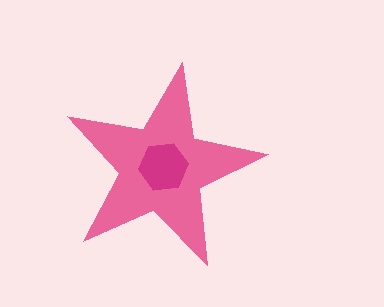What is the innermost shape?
The magenta hexagon.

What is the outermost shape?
The pink star.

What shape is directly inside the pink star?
The magenta hexagon.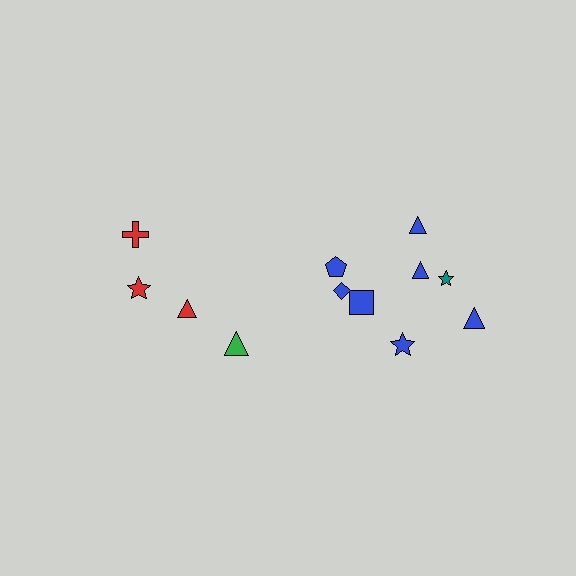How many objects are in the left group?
There are 4 objects.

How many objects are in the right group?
There are 8 objects.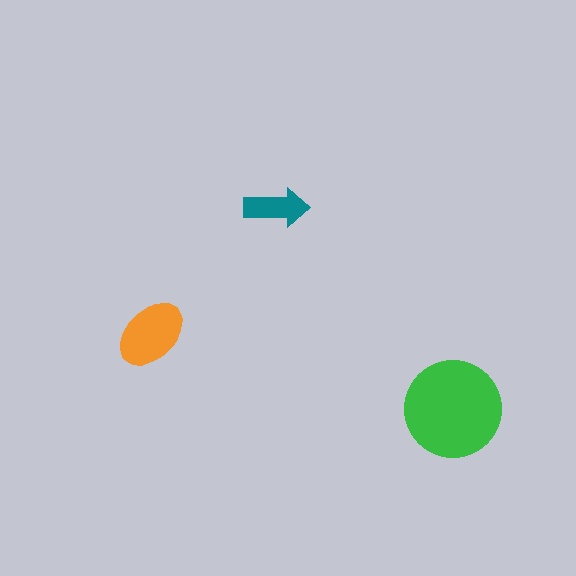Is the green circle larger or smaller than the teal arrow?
Larger.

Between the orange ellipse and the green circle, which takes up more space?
The green circle.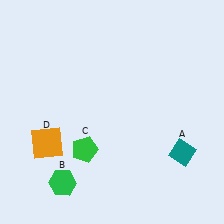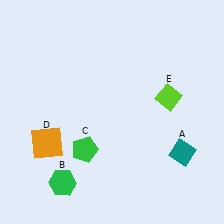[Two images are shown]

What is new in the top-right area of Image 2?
A lime diamond (E) was added in the top-right area of Image 2.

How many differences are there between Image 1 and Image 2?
There is 1 difference between the two images.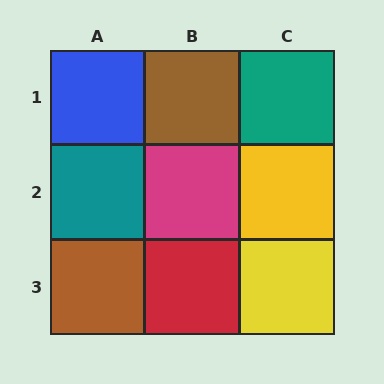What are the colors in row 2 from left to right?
Teal, magenta, yellow.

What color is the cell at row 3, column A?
Brown.